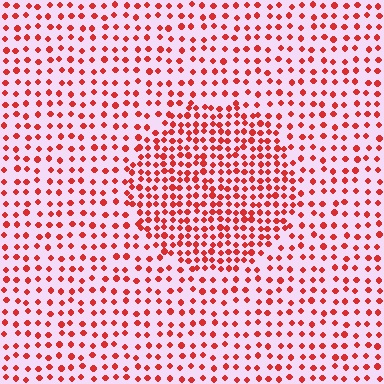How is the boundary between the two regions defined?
The boundary is defined by a change in element density (approximately 1.9x ratio). All elements are the same color, size, and shape.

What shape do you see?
I see a circle.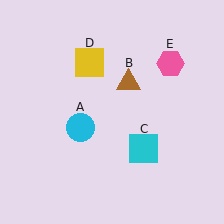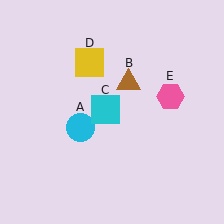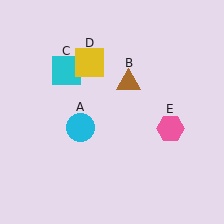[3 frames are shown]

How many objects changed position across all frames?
2 objects changed position: cyan square (object C), pink hexagon (object E).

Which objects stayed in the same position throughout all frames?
Cyan circle (object A) and brown triangle (object B) and yellow square (object D) remained stationary.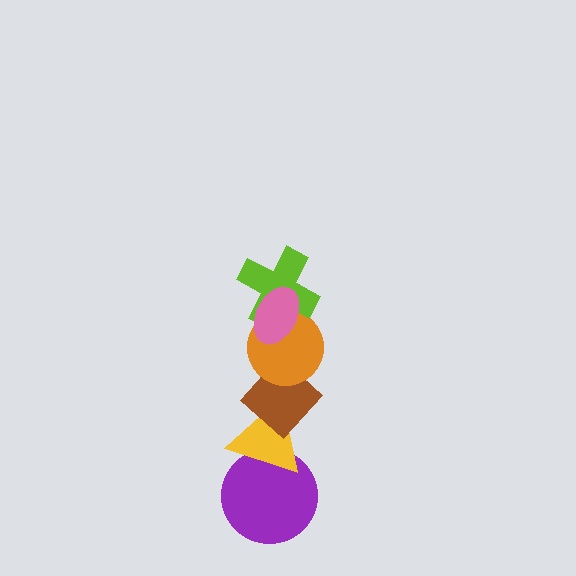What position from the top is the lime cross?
The lime cross is 2nd from the top.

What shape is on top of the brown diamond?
The orange circle is on top of the brown diamond.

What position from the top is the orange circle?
The orange circle is 3rd from the top.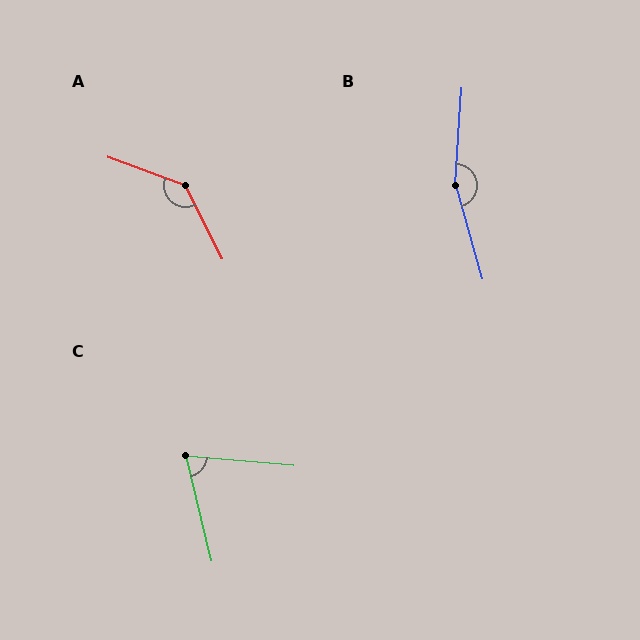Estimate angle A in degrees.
Approximately 136 degrees.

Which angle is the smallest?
C, at approximately 72 degrees.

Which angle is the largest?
B, at approximately 160 degrees.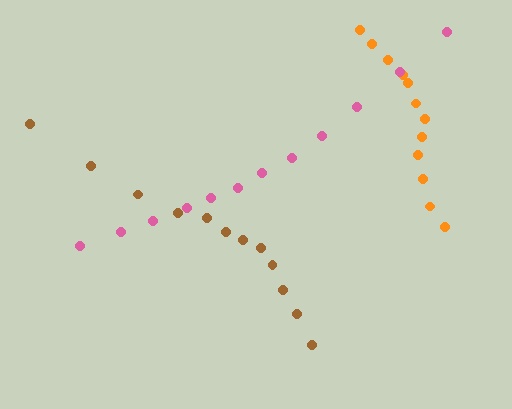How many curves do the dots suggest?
There are 3 distinct paths.